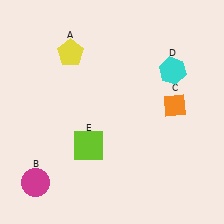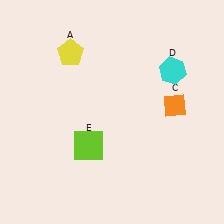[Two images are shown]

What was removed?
The magenta circle (B) was removed in Image 2.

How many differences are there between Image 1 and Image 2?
There is 1 difference between the two images.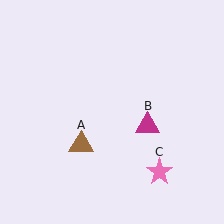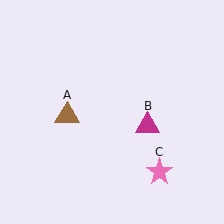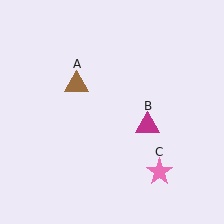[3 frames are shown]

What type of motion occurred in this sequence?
The brown triangle (object A) rotated clockwise around the center of the scene.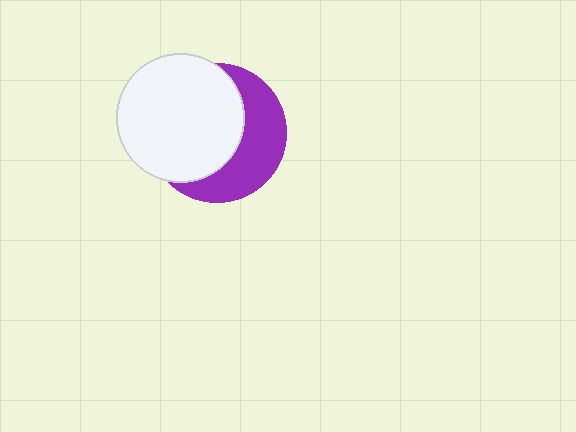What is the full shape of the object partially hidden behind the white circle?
The partially hidden object is a purple circle.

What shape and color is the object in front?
The object in front is a white circle.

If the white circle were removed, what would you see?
You would see the complete purple circle.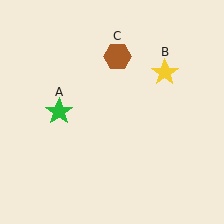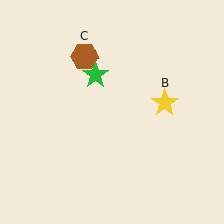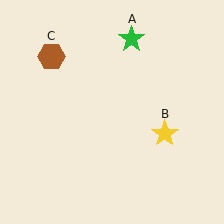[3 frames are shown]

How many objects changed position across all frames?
3 objects changed position: green star (object A), yellow star (object B), brown hexagon (object C).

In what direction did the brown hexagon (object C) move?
The brown hexagon (object C) moved left.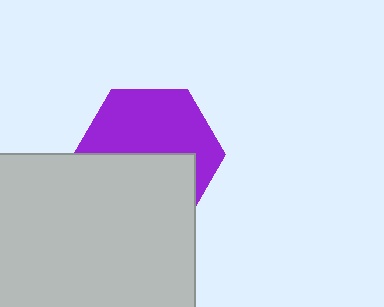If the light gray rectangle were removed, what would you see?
You would see the complete purple hexagon.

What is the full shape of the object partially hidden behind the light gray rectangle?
The partially hidden object is a purple hexagon.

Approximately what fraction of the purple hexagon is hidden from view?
Roughly 46% of the purple hexagon is hidden behind the light gray rectangle.